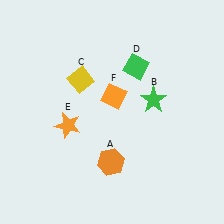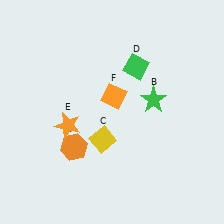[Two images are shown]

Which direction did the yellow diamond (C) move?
The yellow diamond (C) moved down.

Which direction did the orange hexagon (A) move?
The orange hexagon (A) moved left.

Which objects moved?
The objects that moved are: the orange hexagon (A), the yellow diamond (C).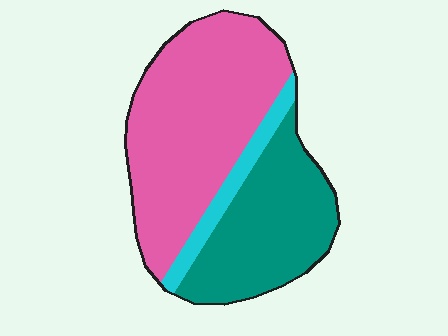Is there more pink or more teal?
Pink.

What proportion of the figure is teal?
Teal takes up between a quarter and a half of the figure.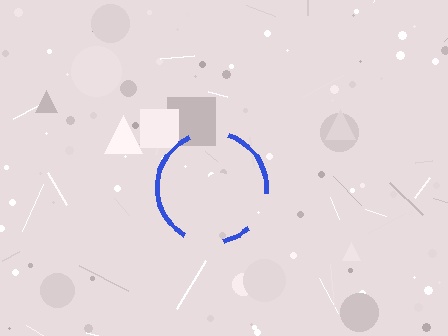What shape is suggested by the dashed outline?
The dashed outline suggests a circle.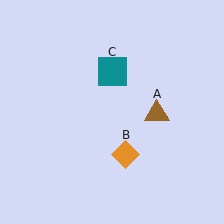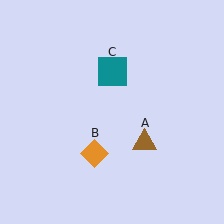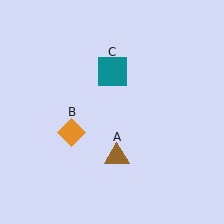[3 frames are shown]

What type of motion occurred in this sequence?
The brown triangle (object A), orange diamond (object B) rotated clockwise around the center of the scene.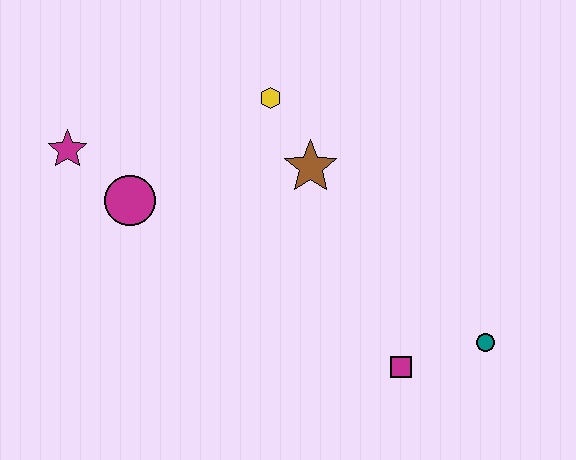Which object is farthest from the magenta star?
The teal circle is farthest from the magenta star.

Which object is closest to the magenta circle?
The magenta star is closest to the magenta circle.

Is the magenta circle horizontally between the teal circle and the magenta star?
Yes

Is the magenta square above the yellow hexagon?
No